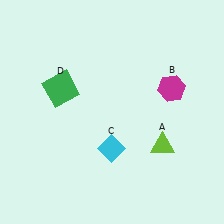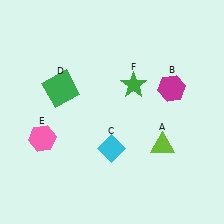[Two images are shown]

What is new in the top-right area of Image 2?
A green star (F) was added in the top-right area of Image 2.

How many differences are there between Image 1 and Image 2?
There are 2 differences between the two images.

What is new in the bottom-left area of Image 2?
A pink hexagon (E) was added in the bottom-left area of Image 2.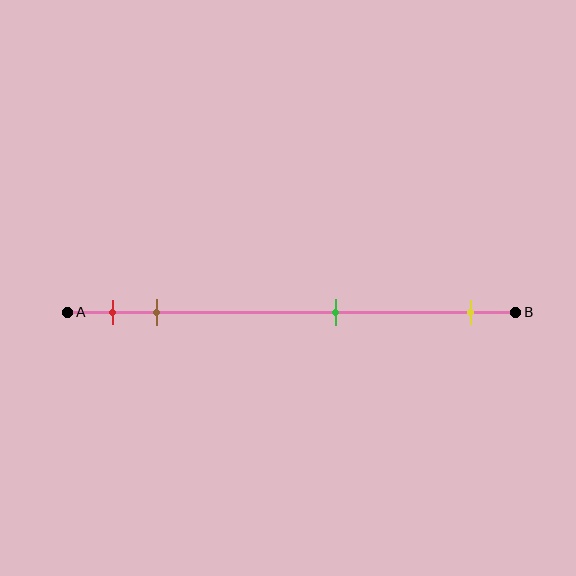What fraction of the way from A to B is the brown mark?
The brown mark is approximately 20% (0.2) of the way from A to B.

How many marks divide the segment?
There are 4 marks dividing the segment.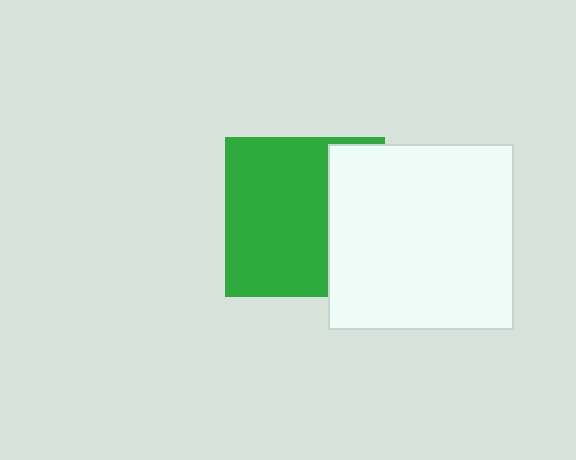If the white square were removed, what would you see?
You would see the complete green square.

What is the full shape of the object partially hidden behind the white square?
The partially hidden object is a green square.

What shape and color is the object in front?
The object in front is a white square.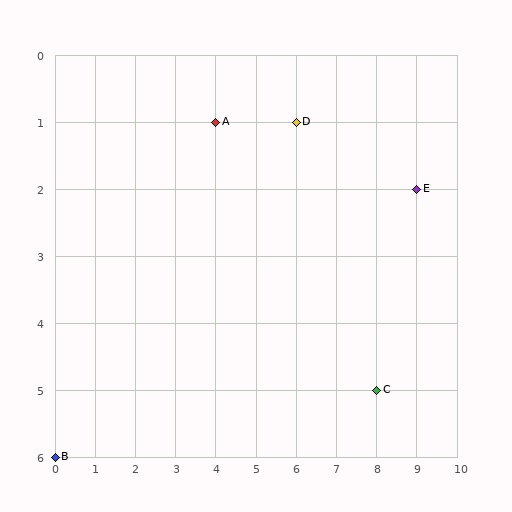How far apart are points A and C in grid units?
Points A and C are 4 columns and 4 rows apart (about 5.7 grid units diagonally).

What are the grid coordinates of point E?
Point E is at grid coordinates (9, 2).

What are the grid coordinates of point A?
Point A is at grid coordinates (4, 1).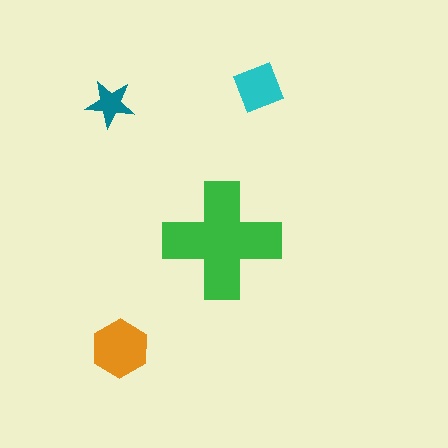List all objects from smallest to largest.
The teal star, the cyan square, the orange hexagon, the green cross.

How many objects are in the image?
There are 4 objects in the image.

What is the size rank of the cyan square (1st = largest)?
3rd.